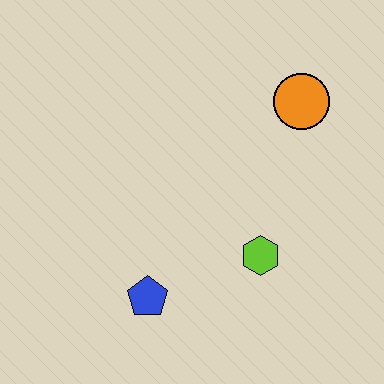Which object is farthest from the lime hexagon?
The orange circle is farthest from the lime hexagon.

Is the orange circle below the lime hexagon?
No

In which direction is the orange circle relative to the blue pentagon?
The orange circle is above the blue pentagon.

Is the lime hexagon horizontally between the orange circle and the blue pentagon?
Yes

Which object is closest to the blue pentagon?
The lime hexagon is closest to the blue pentagon.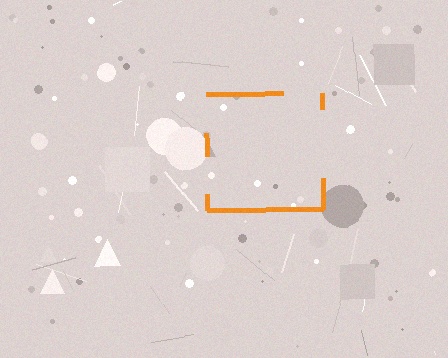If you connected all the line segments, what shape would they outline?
They would outline a square.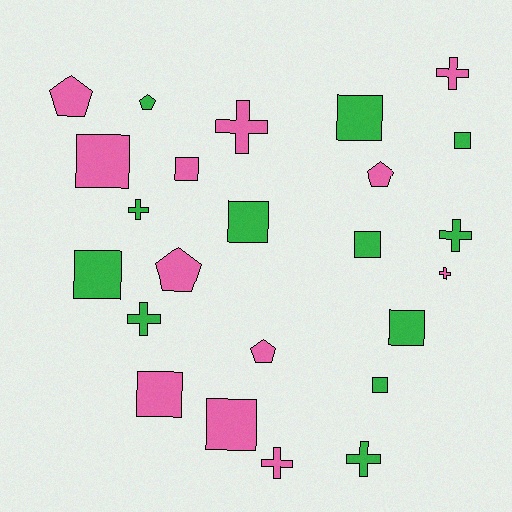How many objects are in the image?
There are 24 objects.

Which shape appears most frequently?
Square, with 11 objects.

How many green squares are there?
There are 7 green squares.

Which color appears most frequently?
Pink, with 12 objects.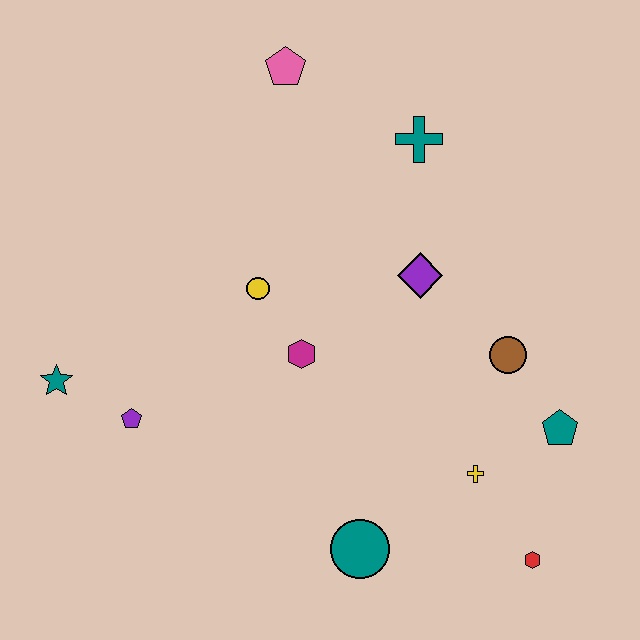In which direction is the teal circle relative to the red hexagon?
The teal circle is to the left of the red hexagon.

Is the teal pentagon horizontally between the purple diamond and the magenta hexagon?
No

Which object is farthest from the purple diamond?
The teal star is farthest from the purple diamond.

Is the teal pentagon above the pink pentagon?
No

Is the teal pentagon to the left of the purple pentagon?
No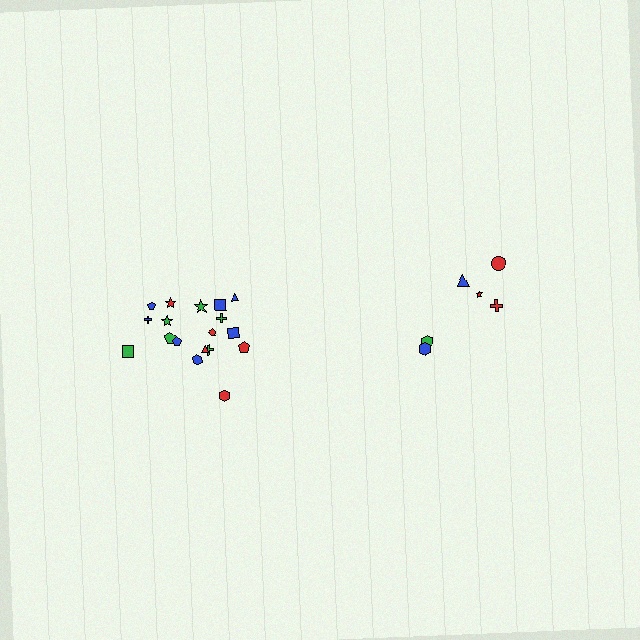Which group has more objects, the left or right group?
The left group.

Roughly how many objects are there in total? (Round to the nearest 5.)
Roughly 25 objects in total.